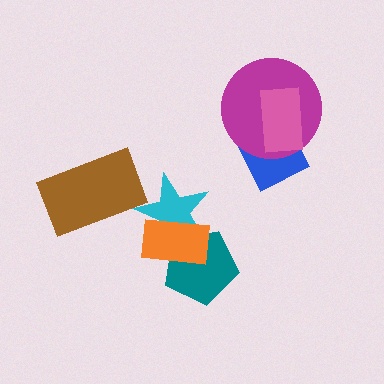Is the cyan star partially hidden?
Yes, it is partially covered by another shape.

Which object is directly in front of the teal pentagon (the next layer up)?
The cyan star is directly in front of the teal pentagon.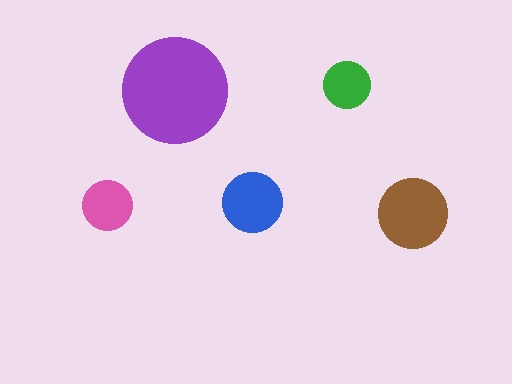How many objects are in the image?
There are 5 objects in the image.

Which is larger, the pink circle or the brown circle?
The brown one.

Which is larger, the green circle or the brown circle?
The brown one.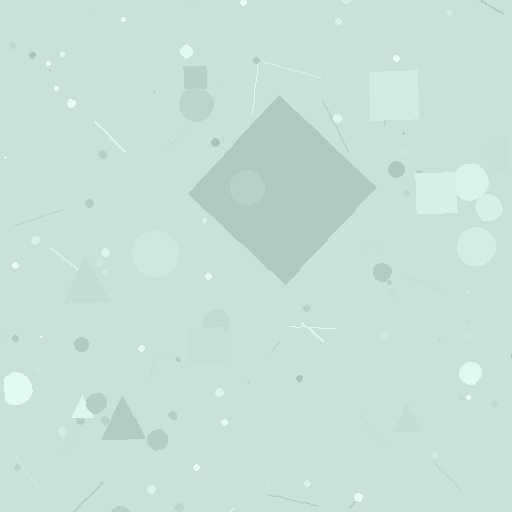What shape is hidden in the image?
A diamond is hidden in the image.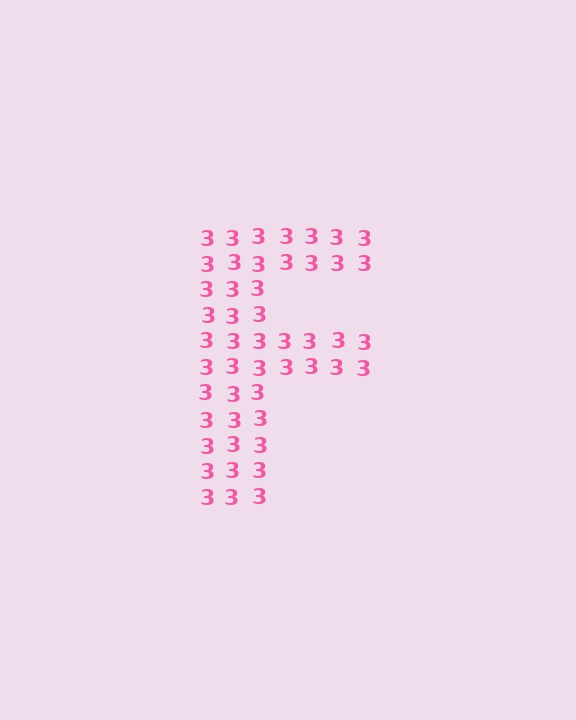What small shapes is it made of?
It is made of small digit 3's.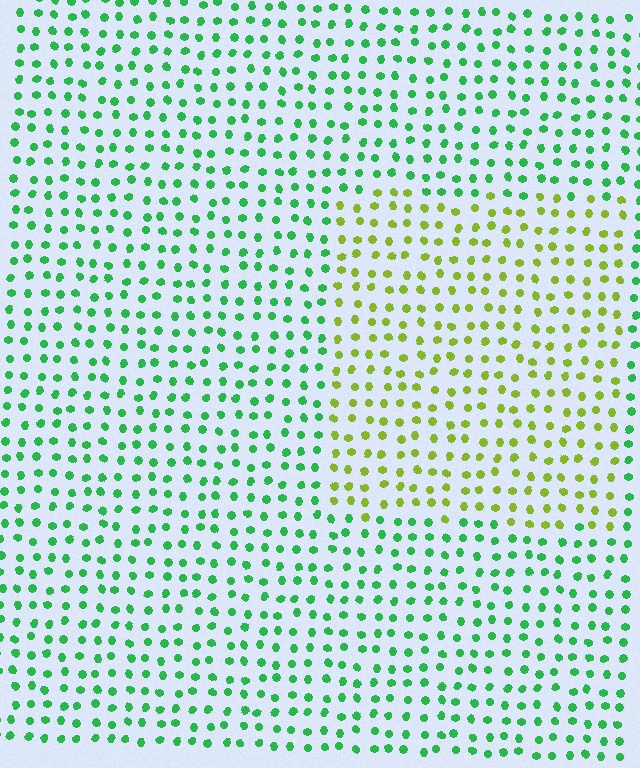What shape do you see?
I see a rectangle.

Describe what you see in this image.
The image is filled with small green elements in a uniform arrangement. A rectangle-shaped region is visible where the elements are tinted to a slightly different hue, forming a subtle color boundary.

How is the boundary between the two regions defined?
The boundary is defined purely by a slight shift in hue (about 53 degrees). Spacing, size, and orientation are identical on both sides.